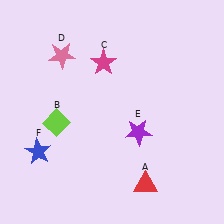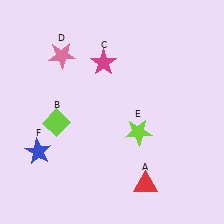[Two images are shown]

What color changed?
The star (E) changed from purple in Image 1 to lime in Image 2.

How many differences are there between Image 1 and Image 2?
There is 1 difference between the two images.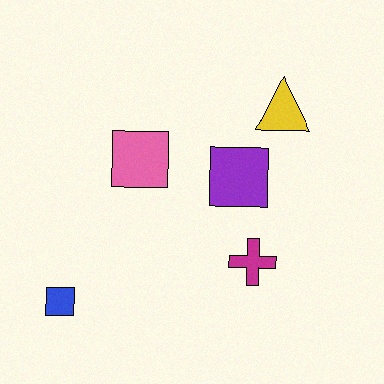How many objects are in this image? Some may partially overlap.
There are 5 objects.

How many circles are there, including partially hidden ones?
There are no circles.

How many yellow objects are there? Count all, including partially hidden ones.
There is 1 yellow object.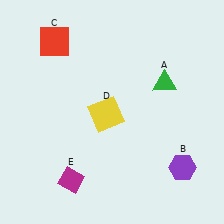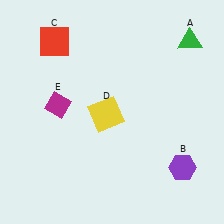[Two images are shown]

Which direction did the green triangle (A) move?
The green triangle (A) moved up.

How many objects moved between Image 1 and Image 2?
2 objects moved between the two images.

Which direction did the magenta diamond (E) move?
The magenta diamond (E) moved up.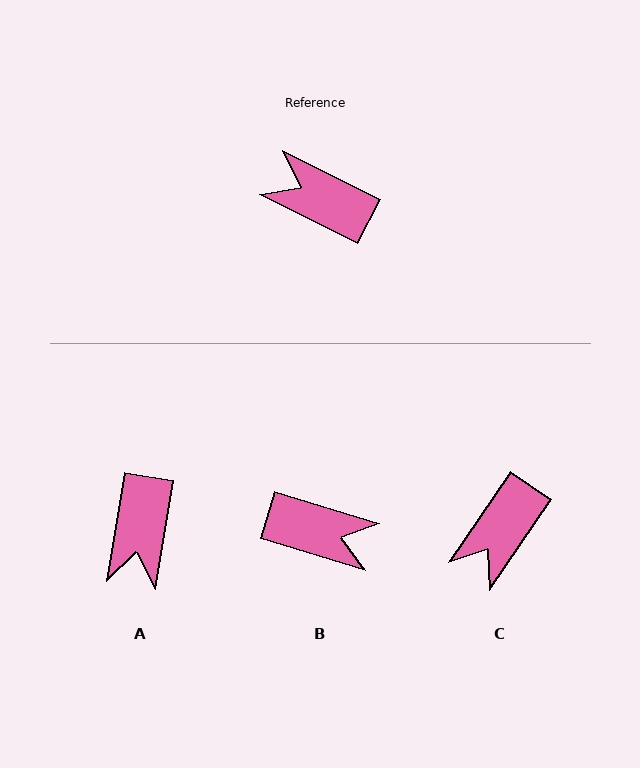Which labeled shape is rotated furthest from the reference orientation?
B, about 170 degrees away.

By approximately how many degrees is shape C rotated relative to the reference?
Approximately 82 degrees counter-clockwise.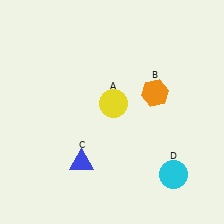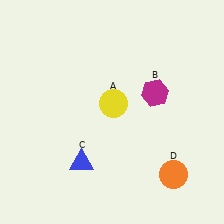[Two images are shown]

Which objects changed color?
B changed from orange to magenta. D changed from cyan to orange.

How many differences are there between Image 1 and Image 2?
There are 2 differences between the two images.